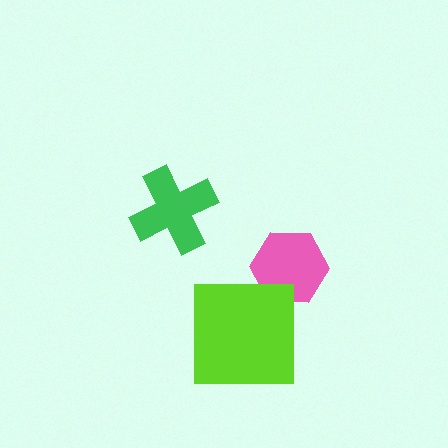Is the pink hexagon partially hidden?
Yes, it is partially covered by another shape.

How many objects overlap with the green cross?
0 objects overlap with the green cross.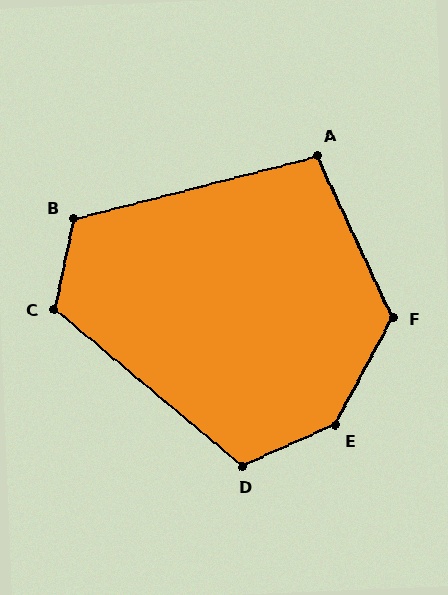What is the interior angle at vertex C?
Approximately 118 degrees (obtuse).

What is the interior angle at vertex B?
Approximately 116 degrees (obtuse).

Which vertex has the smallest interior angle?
A, at approximately 100 degrees.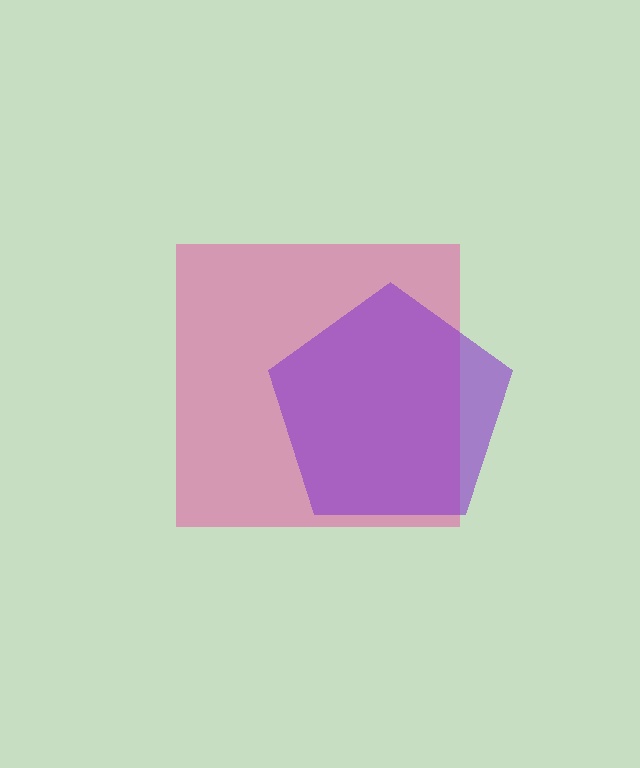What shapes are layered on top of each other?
The layered shapes are: a pink square, a purple pentagon.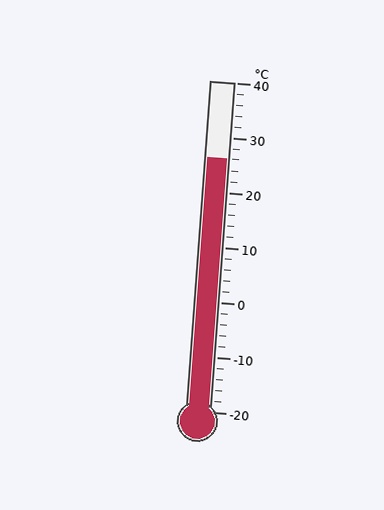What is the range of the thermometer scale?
The thermometer scale ranges from -20°C to 40°C.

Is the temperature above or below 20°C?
The temperature is above 20°C.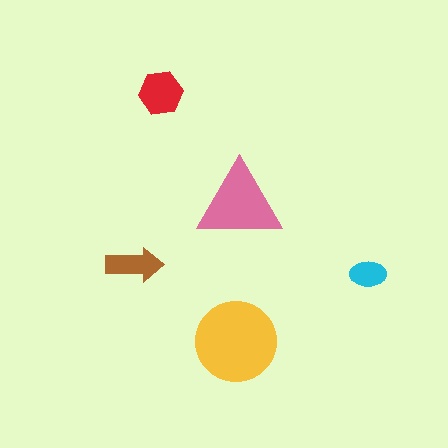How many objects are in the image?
There are 5 objects in the image.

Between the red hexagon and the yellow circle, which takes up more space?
The yellow circle.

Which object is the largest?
The yellow circle.